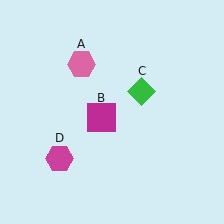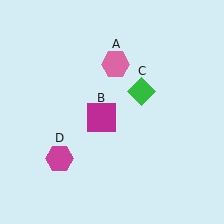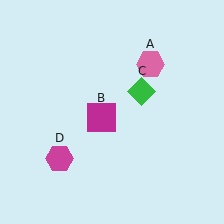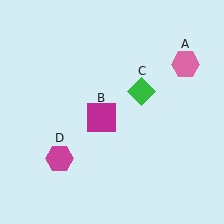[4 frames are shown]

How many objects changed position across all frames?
1 object changed position: pink hexagon (object A).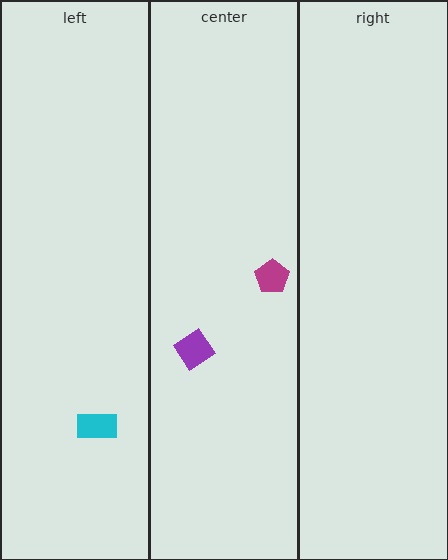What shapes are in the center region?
The purple diamond, the magenta pentagon.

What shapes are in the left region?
The cyan rectangle.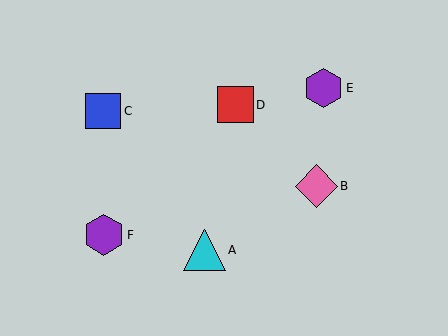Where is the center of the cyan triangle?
The center of the cyan triangle is at (204, 250).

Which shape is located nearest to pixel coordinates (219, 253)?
The cyan triangle (labeled A) at (204, 250) is nearest to that location.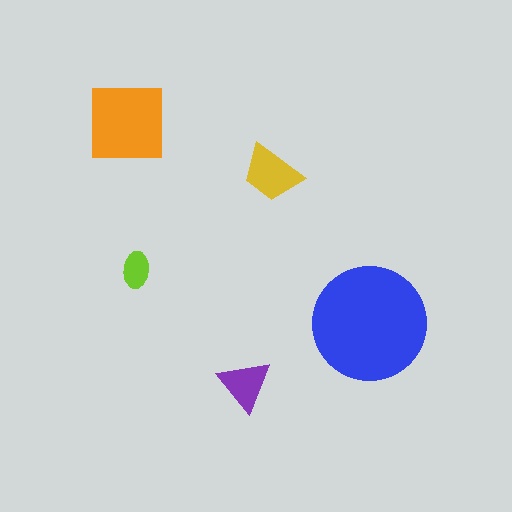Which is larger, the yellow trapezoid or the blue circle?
The blue circle.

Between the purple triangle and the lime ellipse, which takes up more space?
The purple triangle.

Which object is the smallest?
The lime ellipse.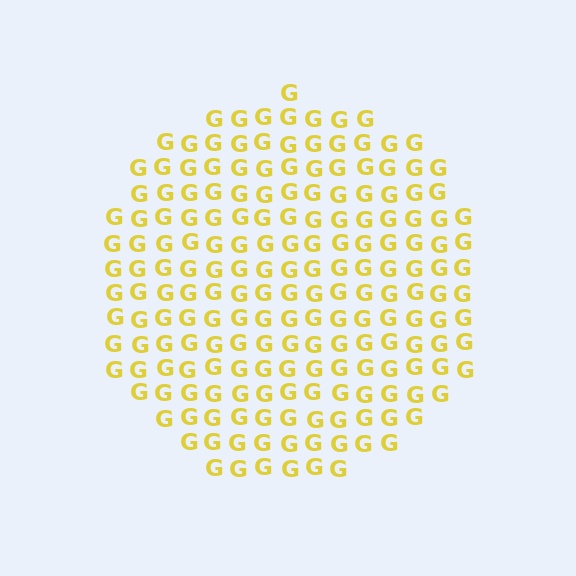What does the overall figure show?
The overall figure shows a circle.